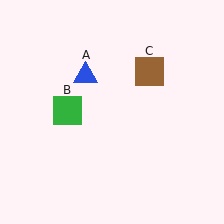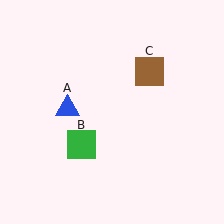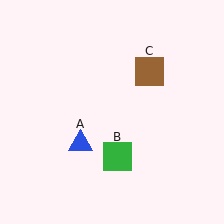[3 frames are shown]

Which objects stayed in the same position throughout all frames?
Brown square (object C) remained stationary.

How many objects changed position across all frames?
2 objects changed position: blue triangle (object A), green square (object B).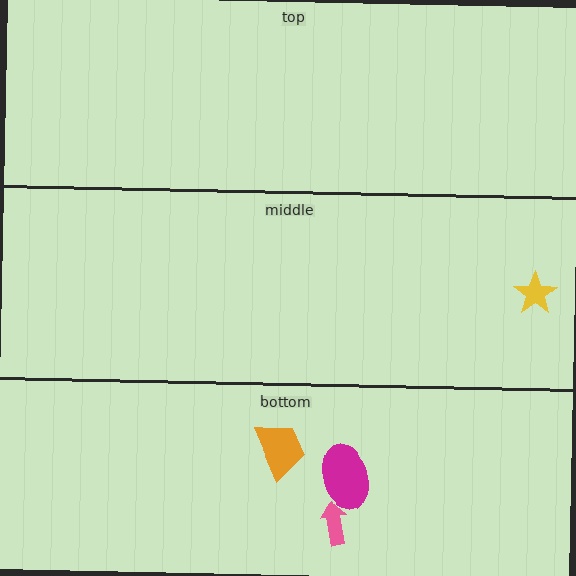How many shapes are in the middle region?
1.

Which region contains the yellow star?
The middle region.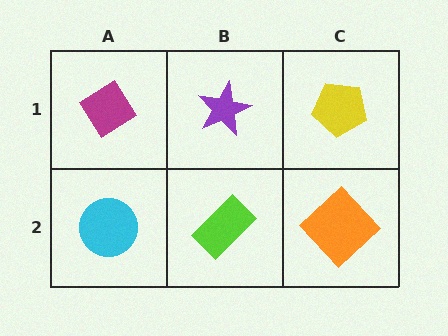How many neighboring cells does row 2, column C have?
2.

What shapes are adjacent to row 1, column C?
An orange diamond (row 2, column C), a purple star (row 1, column B).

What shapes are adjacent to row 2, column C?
A yellow pentagon (row 1, column C), a lime rectangle (row 2, column B).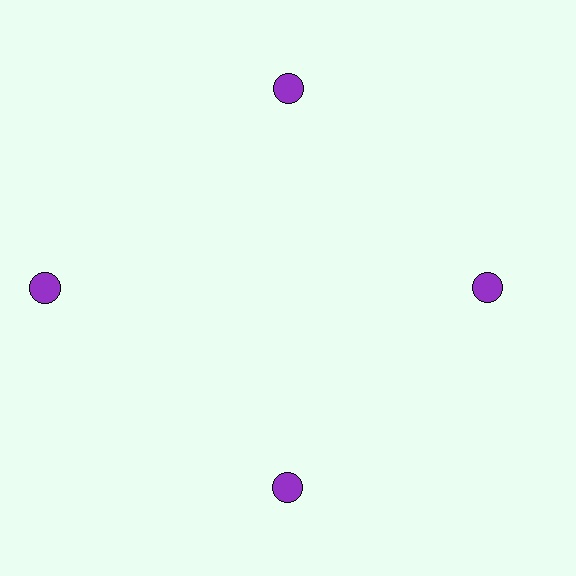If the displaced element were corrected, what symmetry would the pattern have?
It would have 4-fold rotational symmetry — the pattern would map onto itself every 90 degrees.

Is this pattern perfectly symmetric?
No. The 4 purple circles are arranged in a ring, but one element near the 9 o'clock position is pushed outward from the center, breaking the 4-fold rotational symmetry.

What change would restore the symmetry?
The symmetry would be restored by moving it inward, back onto the ring so that all 4 circles sit at equal angles and equal distance from the center.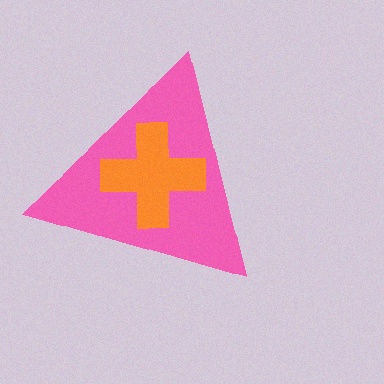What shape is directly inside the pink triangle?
The orange cross.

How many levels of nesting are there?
2.